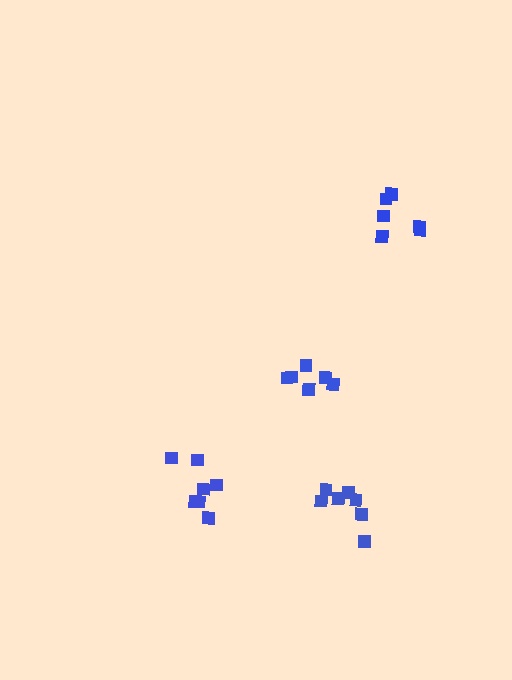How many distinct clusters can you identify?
There are 4 distinct clusters.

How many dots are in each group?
Group 1: 7 dots, Group 2: 6 dots, Group 3: 7 dots, Group 4: 6 dots (26 total).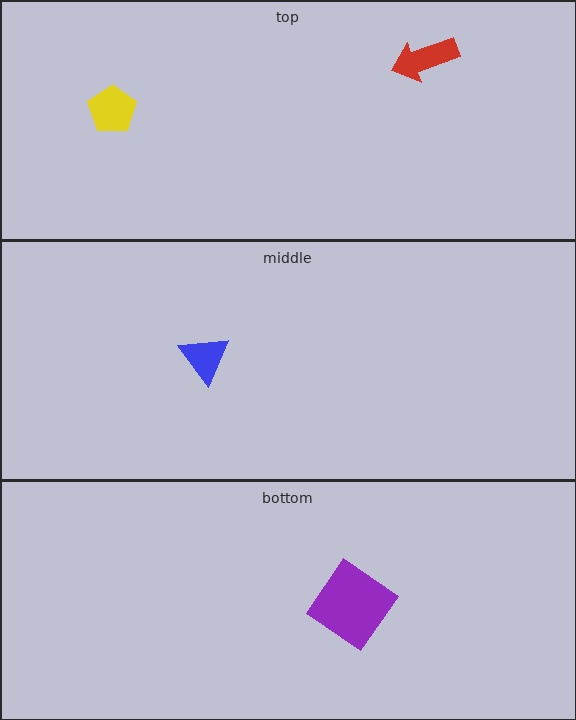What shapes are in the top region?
The yellow pentagon, the red arrow.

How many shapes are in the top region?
2.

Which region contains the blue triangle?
The middle region.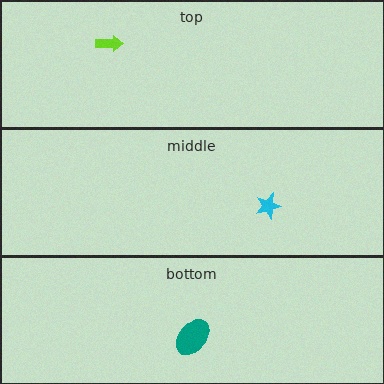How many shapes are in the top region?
1.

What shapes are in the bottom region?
The teal ellipse.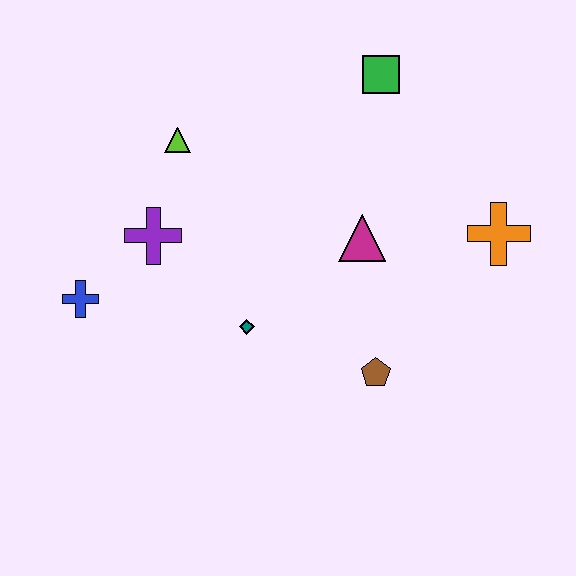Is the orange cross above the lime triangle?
No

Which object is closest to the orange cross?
The magenta triangle is closest to the orange cross.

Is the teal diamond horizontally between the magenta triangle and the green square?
No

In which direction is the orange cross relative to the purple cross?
The orange cross is to the right of the purple cross.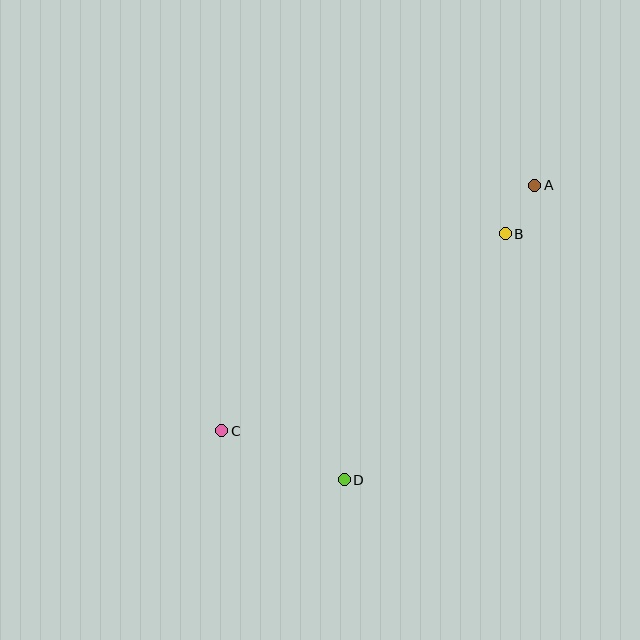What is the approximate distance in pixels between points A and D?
The distance between A and D is approximately 351 pixels.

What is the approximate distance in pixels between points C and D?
The distance between C and D is approximately 132 pixels.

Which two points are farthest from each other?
Points A and C are farthest from each other.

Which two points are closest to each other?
Points A and B are closest to each other.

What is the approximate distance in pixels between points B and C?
The distance between B and C is approximately 345 pixels.